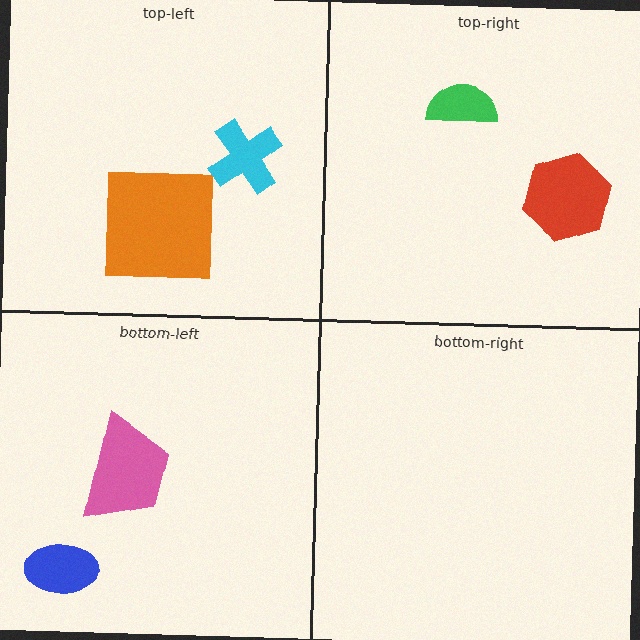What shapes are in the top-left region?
The orange square, the cyan cross.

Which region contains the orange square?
The top-left region.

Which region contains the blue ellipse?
The bottom-left region.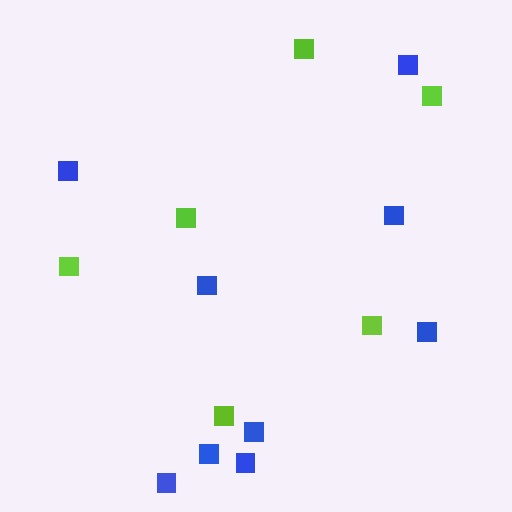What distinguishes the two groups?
There are 2 groups: one group of lime squares (6) and one group of blue squares (9).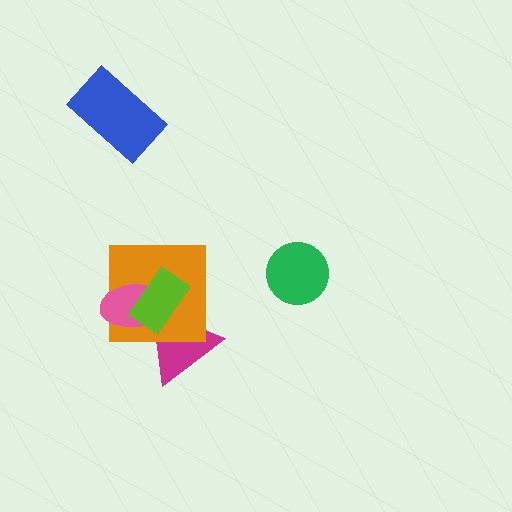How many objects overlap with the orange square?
3 objects overlap with the orange square.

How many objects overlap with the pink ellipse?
3 objects overlap with the pink ellipse.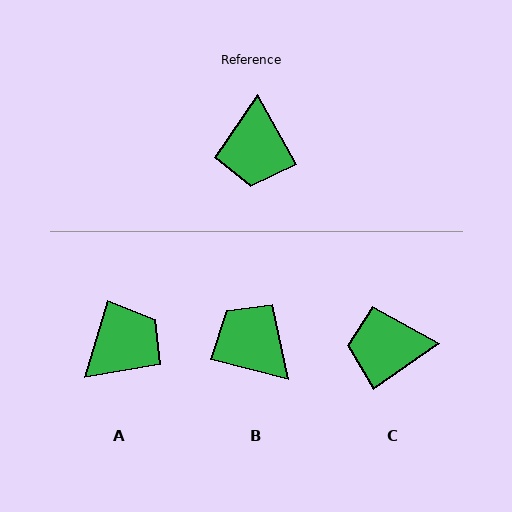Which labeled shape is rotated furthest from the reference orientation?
A, about 134 degrees away.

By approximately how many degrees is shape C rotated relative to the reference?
Approximately 84 degrees clockwise.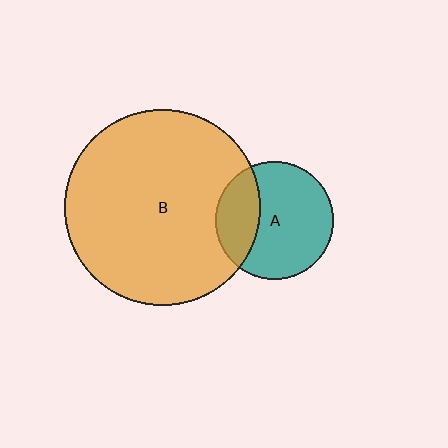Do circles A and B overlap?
Yes.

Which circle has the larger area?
Circle B (orange).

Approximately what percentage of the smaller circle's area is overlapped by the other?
Approximately 30%.